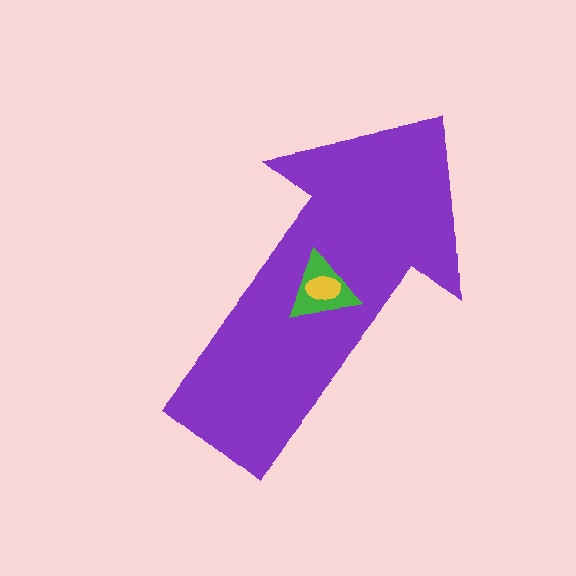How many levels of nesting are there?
3.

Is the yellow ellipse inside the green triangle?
Yes.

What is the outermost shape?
The purple arrow.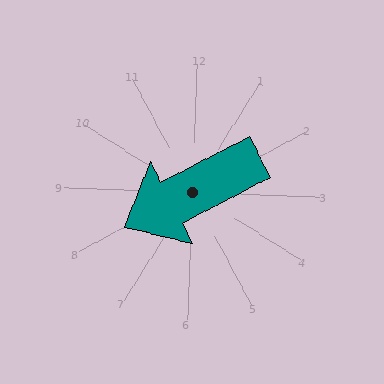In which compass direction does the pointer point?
Southwest.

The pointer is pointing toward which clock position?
Roughly 8 o'clock.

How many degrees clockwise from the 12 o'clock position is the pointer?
Approximately 241 degrees.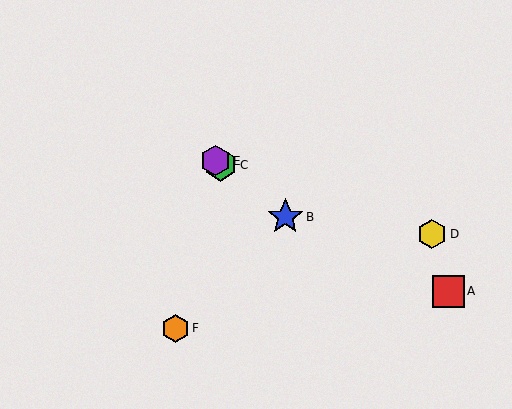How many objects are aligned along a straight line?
3 objects (B, C, E) are aligned along a straight line.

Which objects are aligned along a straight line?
Objects B, C, E are aligned along a straight line.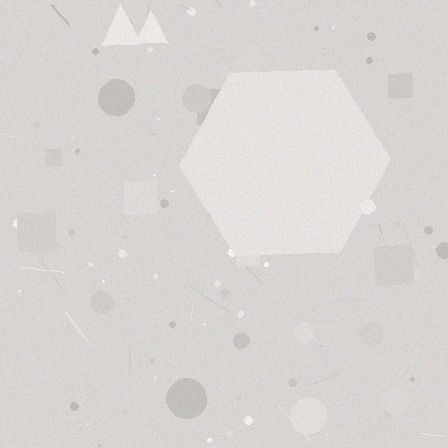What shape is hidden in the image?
A hexagon is hidden in the image.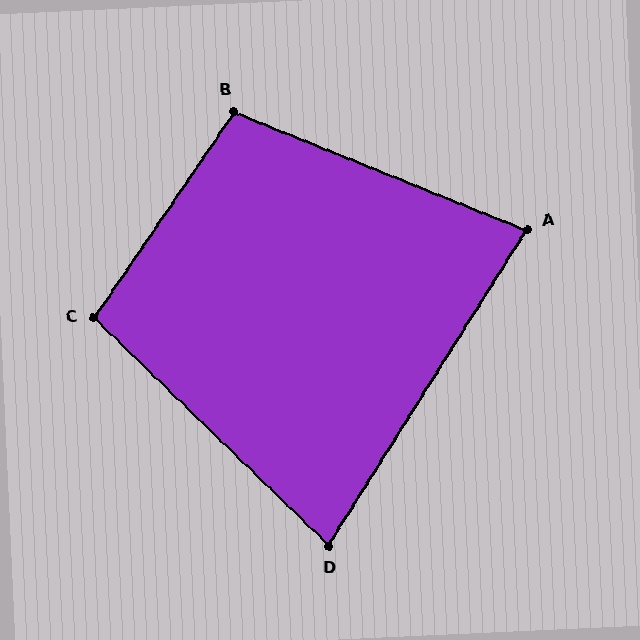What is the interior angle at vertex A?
Approximately 80 degrees (acute).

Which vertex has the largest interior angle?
B, at approximately 102 degrees.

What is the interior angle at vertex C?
Approximately 100 degrees (obtuse).